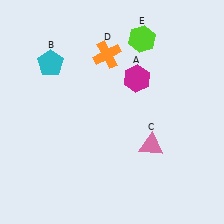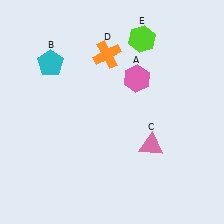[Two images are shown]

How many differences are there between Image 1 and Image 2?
There is 1 difference between the two images.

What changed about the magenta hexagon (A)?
In Image 1, A is magenta. In Image 2, it changed to pink.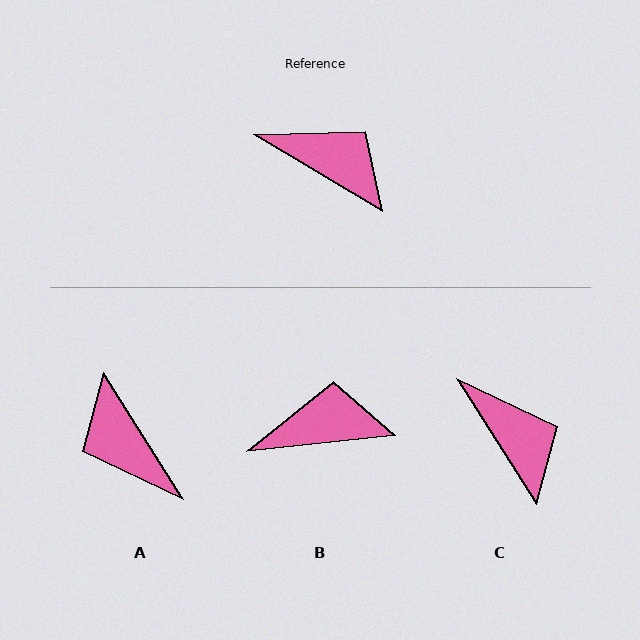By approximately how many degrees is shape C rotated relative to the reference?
Approximately 27 degrees clockwise.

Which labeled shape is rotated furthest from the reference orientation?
A, about 153 degrees away.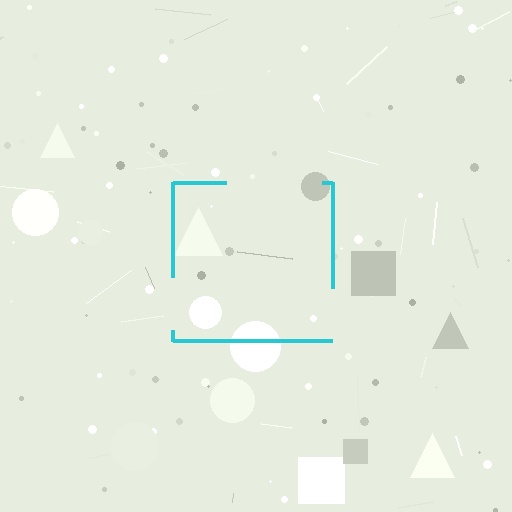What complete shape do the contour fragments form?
The contour fragments form a square.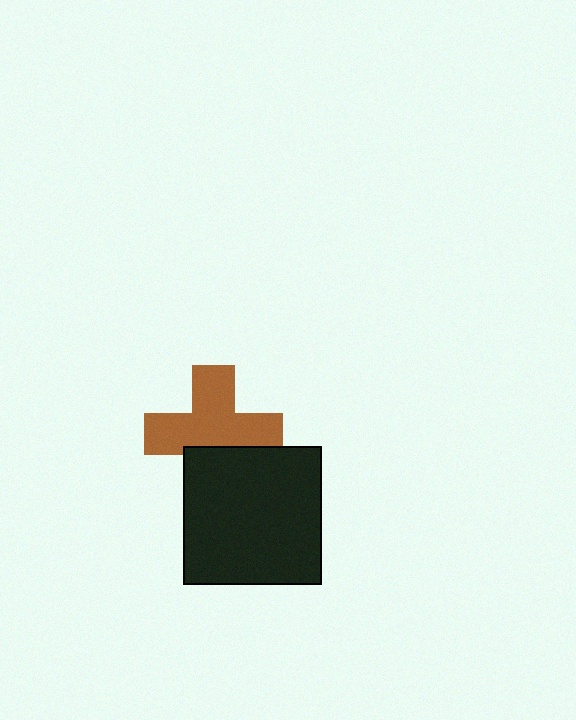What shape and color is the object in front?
The object in front is a black square.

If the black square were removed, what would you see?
You would see the complete brown cross.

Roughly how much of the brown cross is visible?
Most of it is visible (roughly 69%).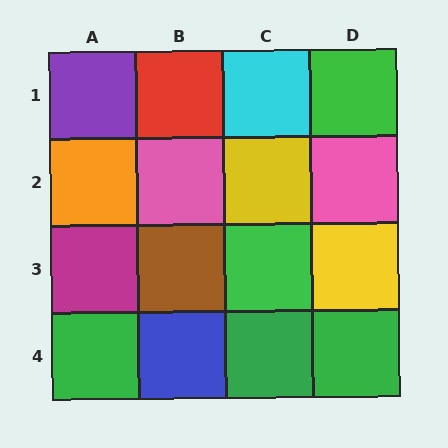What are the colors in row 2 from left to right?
Orange, pink, yellow, pink.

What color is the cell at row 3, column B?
Brown.